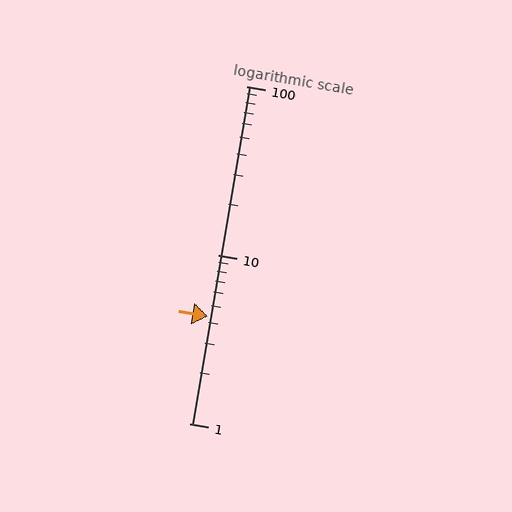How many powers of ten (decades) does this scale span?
The scale spans 2 decades, from 1 to 100.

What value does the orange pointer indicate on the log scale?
The pointer indicates approximately 4.3.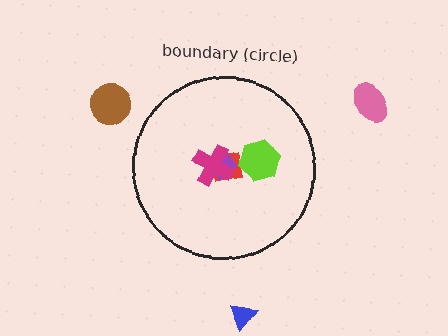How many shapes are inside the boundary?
4 inside, 3 outside.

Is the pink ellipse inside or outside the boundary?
Outside.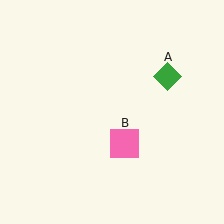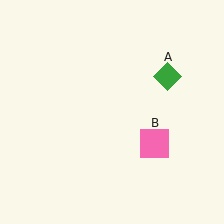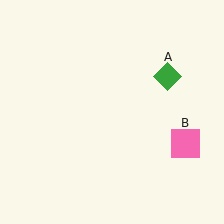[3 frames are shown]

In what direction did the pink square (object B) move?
The pink square (object B) moved right.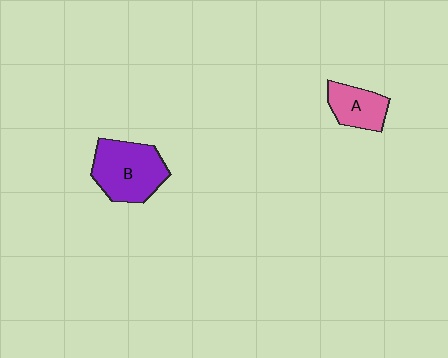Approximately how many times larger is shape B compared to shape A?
Approximately 1.7 times.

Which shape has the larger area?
Shape B (purple).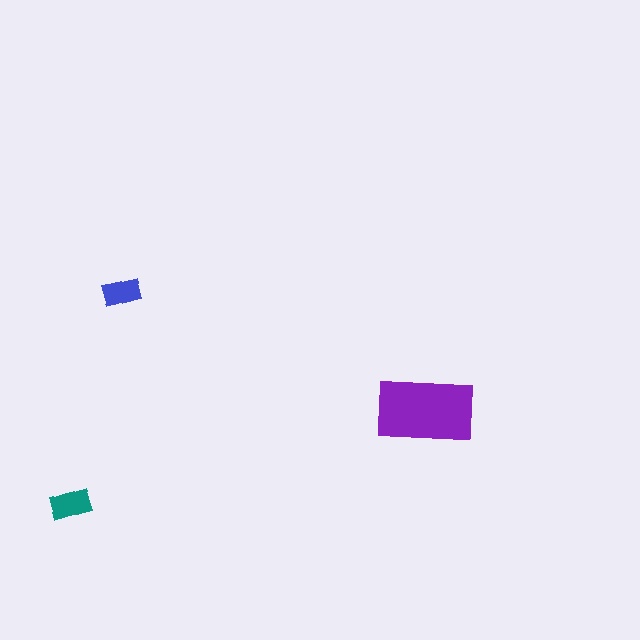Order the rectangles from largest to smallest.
the purple one, the teal one, the blue one.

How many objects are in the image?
There are 3 objects in the image.